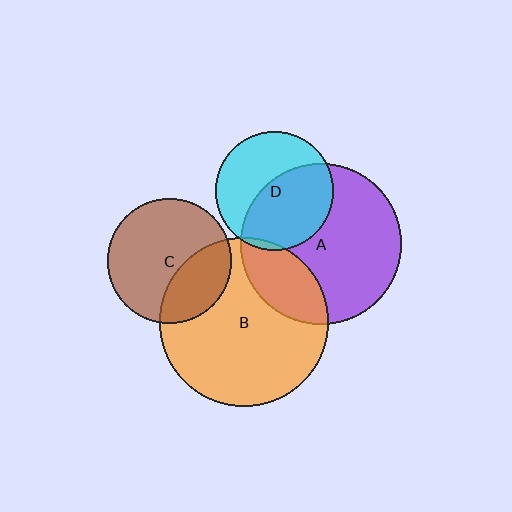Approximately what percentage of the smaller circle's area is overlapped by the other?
Approximately 30%.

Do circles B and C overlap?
Yes.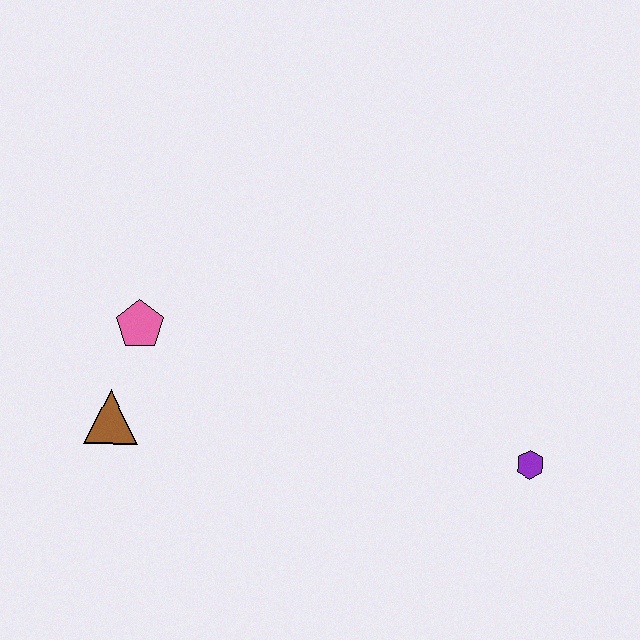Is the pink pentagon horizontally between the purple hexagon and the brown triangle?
Yes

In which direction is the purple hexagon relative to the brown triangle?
The purple hexagon is to the right of the brown triangle.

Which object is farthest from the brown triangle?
The purple hexagon is farthest from the brown triangle.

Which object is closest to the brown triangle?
The pink pentagon is closest to the brown triangle.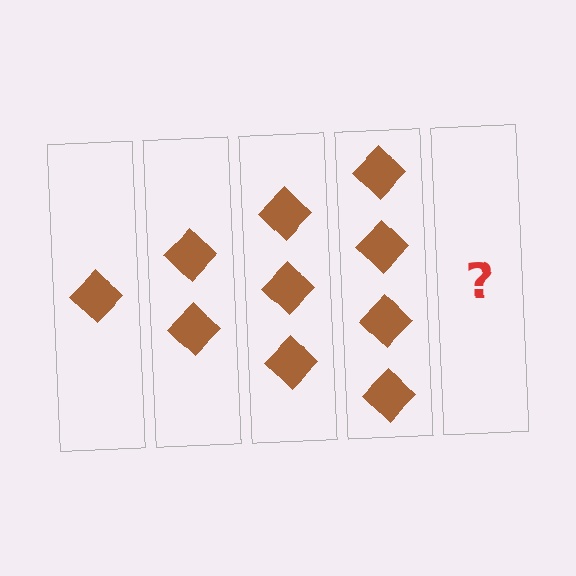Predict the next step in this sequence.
The next step is 5 diamonds.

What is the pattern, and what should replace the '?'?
The pattern is that each step adds one more diamond. The '?' should be 5 diamonds.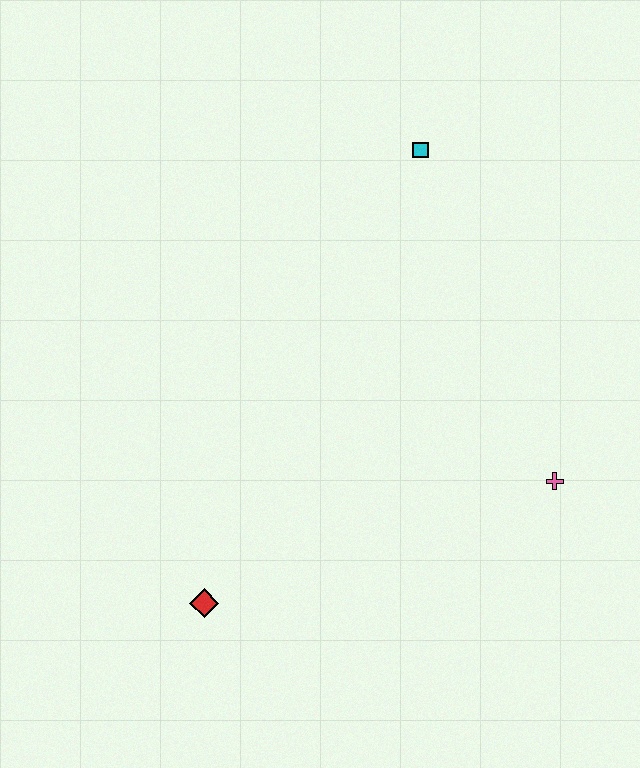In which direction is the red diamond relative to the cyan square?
The red diamond is below the cyan square.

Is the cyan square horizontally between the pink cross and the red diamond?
Yes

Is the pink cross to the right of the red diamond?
Yes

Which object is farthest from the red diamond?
The cyan square is farthest from the red diamond.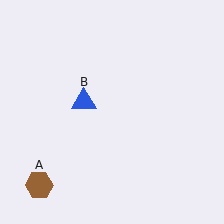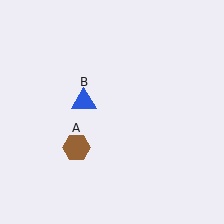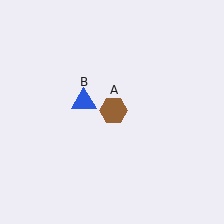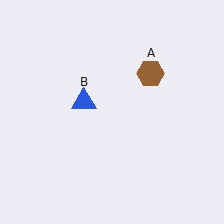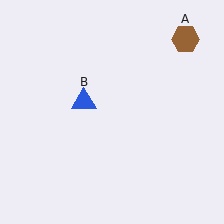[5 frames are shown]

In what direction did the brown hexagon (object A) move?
The brown hexagon (object A) moved up and to the right.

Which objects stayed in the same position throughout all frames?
Blue triangle (object B) remained stationary.